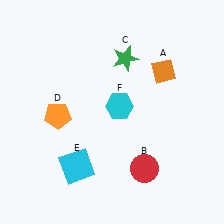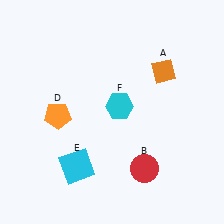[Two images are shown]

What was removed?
The green star (C) was removed in Image 2.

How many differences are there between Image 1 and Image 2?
There is 1 difference between the two images.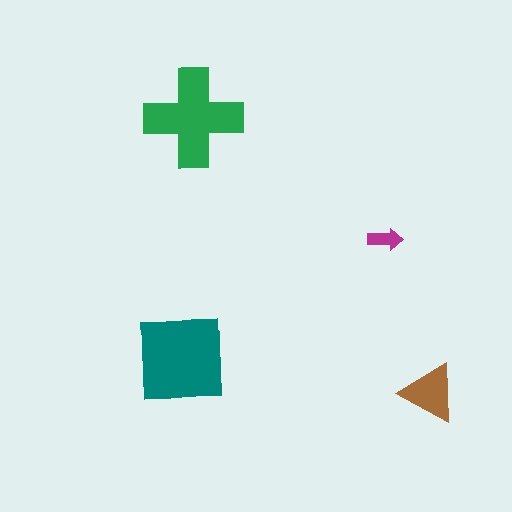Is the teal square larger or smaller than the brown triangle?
Larger.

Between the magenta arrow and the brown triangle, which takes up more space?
The brown triangle.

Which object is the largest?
The teal square.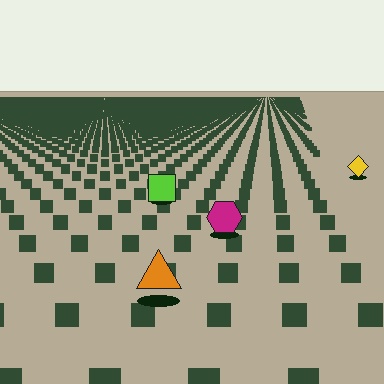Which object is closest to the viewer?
The orange triangle is closest. The texture marks near it are larger and more spread out.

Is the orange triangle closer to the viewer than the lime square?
Yes. The orange triangle is closer — you can tell from the texture gradient: the ground texture is coarser near it.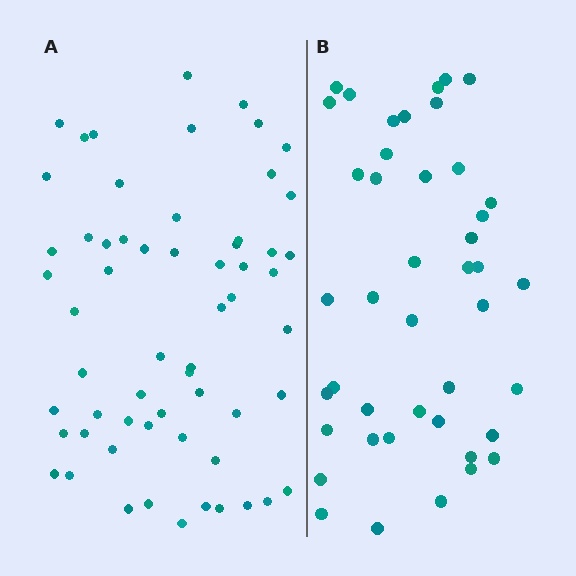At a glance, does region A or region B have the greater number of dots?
Region A (the left region) has more dots.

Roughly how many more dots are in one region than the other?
Region A has approximately 15 more dots than region B.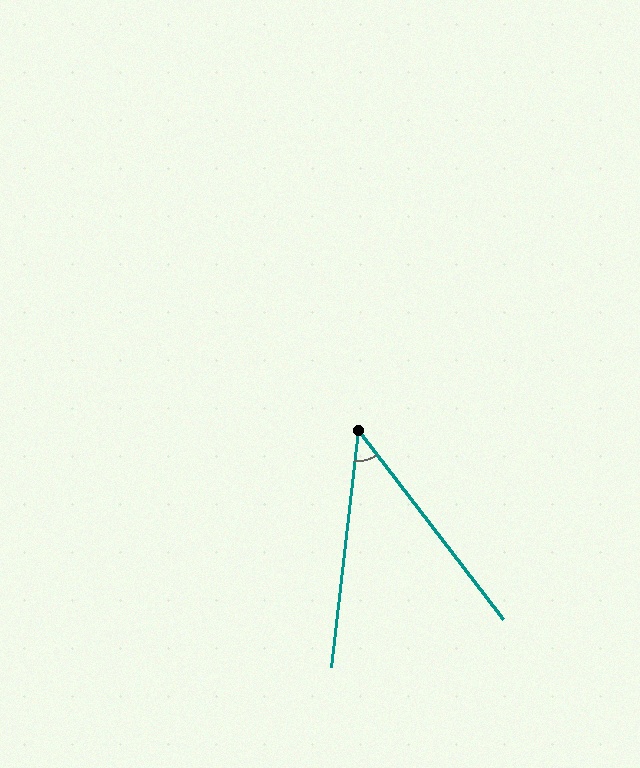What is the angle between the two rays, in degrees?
Approximately 44 degrees.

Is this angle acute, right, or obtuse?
It is acute.